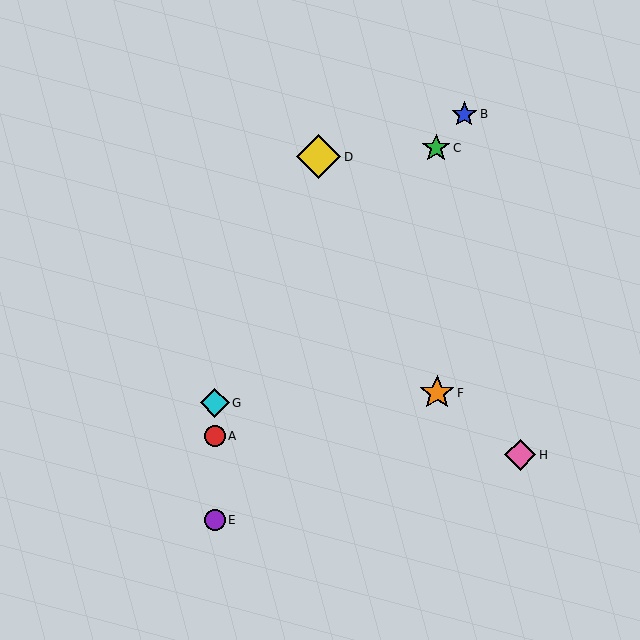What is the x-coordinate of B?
Object B is at x≈464.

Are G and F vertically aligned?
No, G is at x≈215 and F is at x≈437.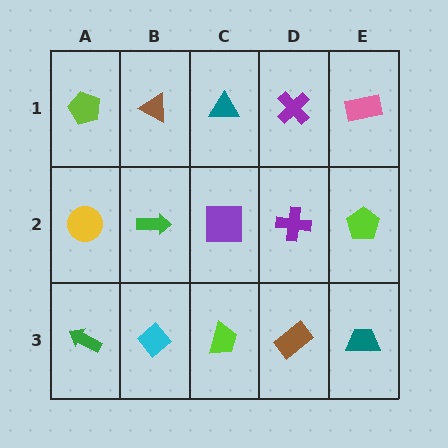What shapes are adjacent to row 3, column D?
A purple cross (row 2, column D), a lime trapezoid (row 3, column C), a teal trapezoid (row 3, column E).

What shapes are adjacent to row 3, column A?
A yellow circle (row 2, column A), a cyan diamond (row 3, column B).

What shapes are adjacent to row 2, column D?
A purple cross (row 1, column D), a brown rectangle (row 3, column D), a purple square (row 2, column C), a lime pentagon (row 2, column E).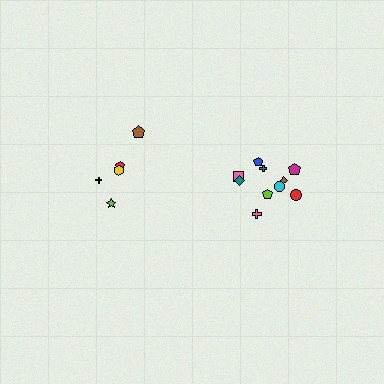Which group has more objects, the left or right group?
The right group.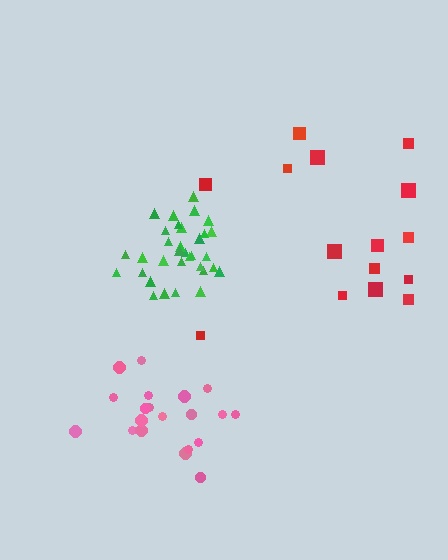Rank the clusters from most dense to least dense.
green, pink, red.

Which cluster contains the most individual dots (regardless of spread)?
Green (33).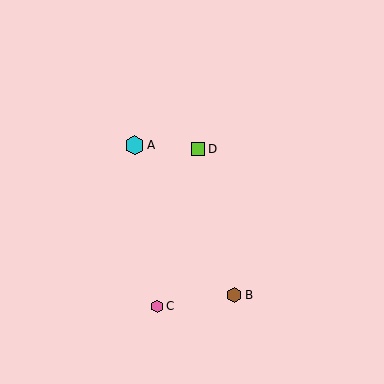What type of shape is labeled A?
Shape A is a cyan hexagon.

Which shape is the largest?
The cyan hexagon (labeled A) is the largest.